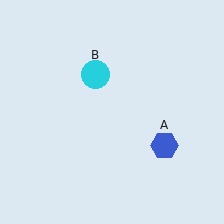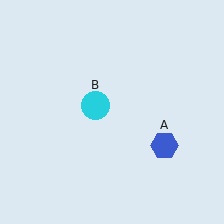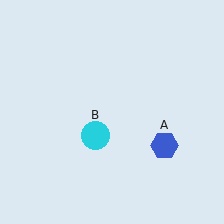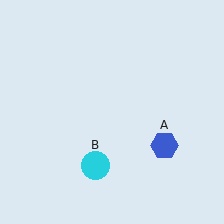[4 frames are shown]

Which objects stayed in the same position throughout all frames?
Blue hexagon (object A) remained stationary.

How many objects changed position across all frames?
1 object changed position: cyan circle (object B).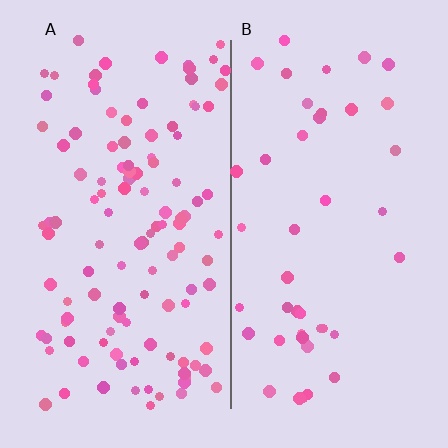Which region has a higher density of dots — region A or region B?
A (the left).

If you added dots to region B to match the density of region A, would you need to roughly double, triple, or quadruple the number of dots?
Approximately triple.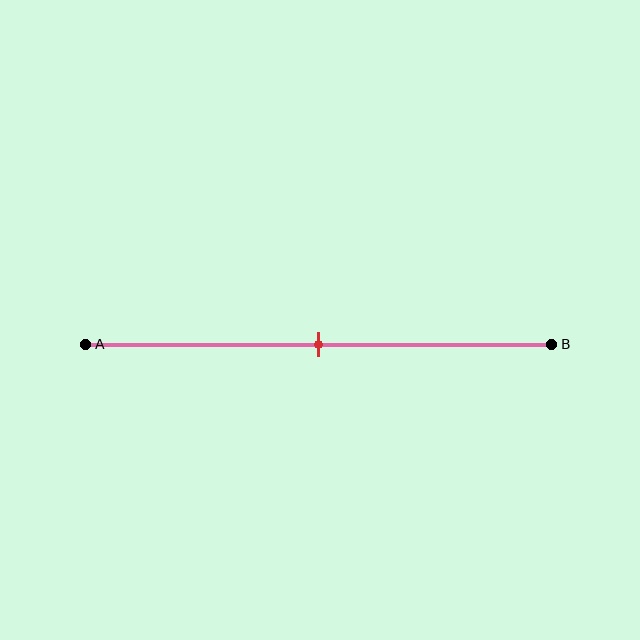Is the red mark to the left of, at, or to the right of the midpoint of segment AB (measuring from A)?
The red mark is approximately at the midpoint of segment AB.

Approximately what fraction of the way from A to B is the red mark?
The red mark is approximately 50% of the way from A to B.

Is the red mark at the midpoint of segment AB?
Yes, the mark is approximately at the midpoint.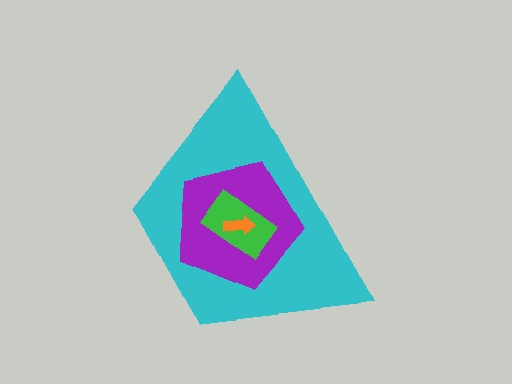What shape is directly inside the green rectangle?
The orange arrow.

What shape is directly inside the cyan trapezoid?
The purple pentagon.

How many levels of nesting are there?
4.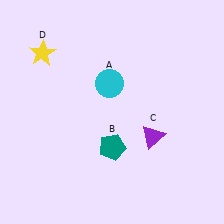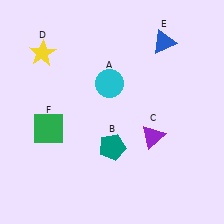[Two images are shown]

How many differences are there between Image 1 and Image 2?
There are 2 differences between the two images.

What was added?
A blue triangle (E), a green square (F) were added in Image 2.